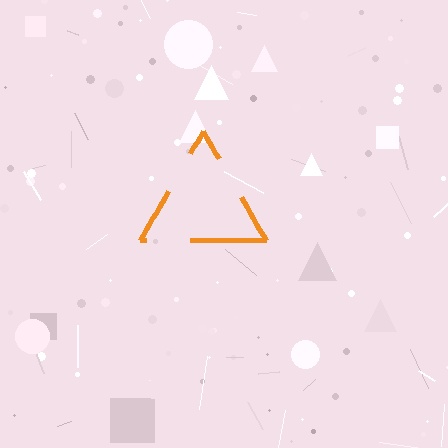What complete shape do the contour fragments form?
The contour fragments form a triangle.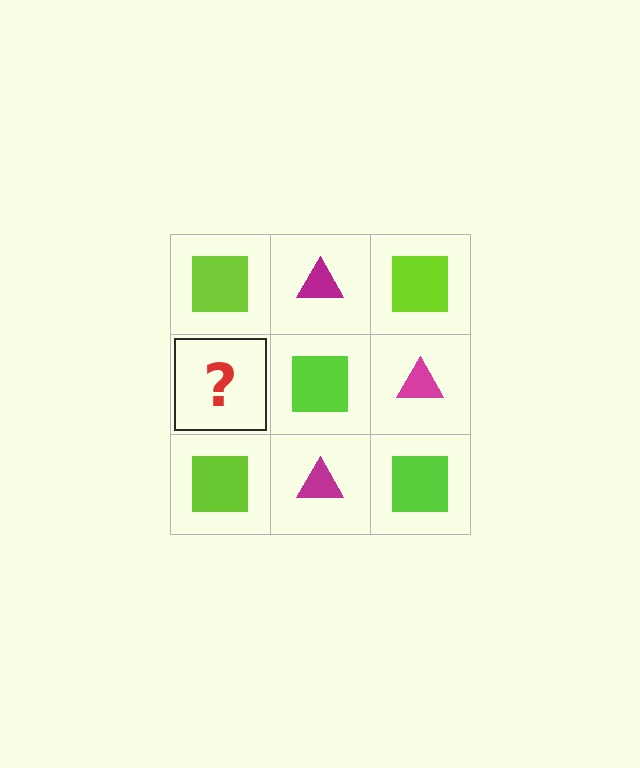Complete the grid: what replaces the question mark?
The question mark should be replaced with a magenta triangle.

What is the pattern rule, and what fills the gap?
The rule is that it alternates lime square and magenta triangle in a checkerboard pattern. The gap should be filled with a magenta triangle.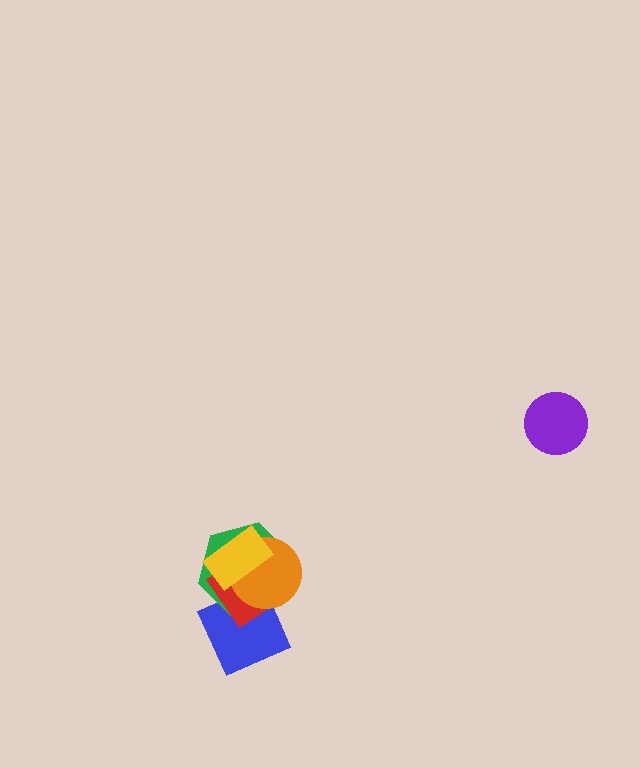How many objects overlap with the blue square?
3 objects overlap with the blue square.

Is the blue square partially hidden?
Yes, it is partially covered by another shape.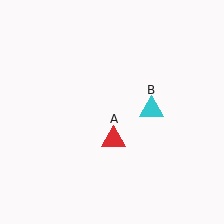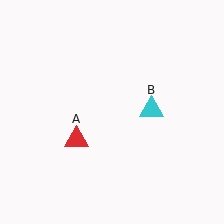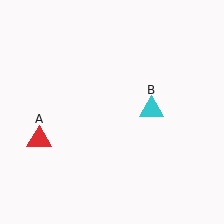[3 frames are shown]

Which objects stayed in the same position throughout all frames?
Cyan triangle (object B) remained stationary.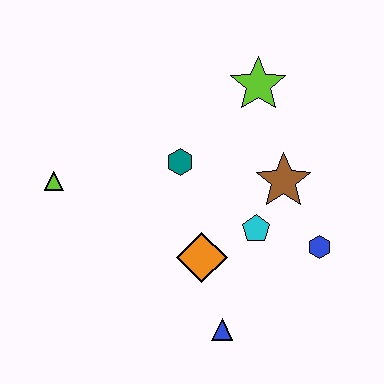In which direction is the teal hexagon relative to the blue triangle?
The teal hexagon is above the blue triangle.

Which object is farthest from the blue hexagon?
The lime triangle is farthest from the blue hexagon.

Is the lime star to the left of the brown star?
Yes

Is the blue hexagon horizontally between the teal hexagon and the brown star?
No